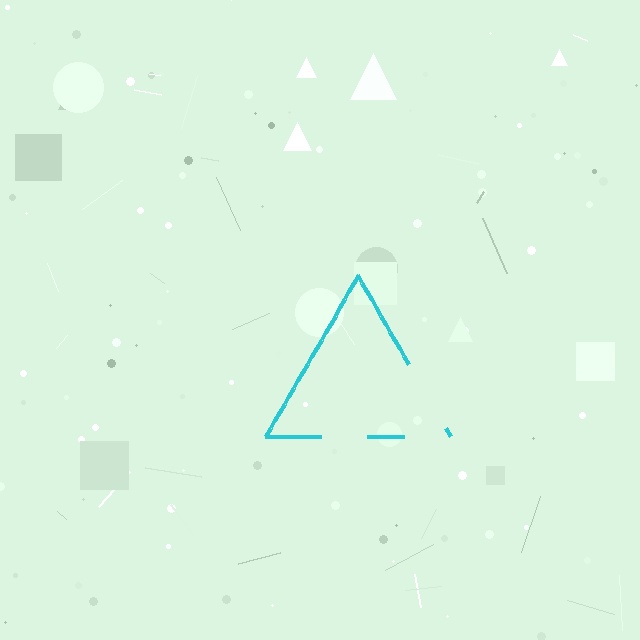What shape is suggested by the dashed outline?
The dashed outline suggests a triangle.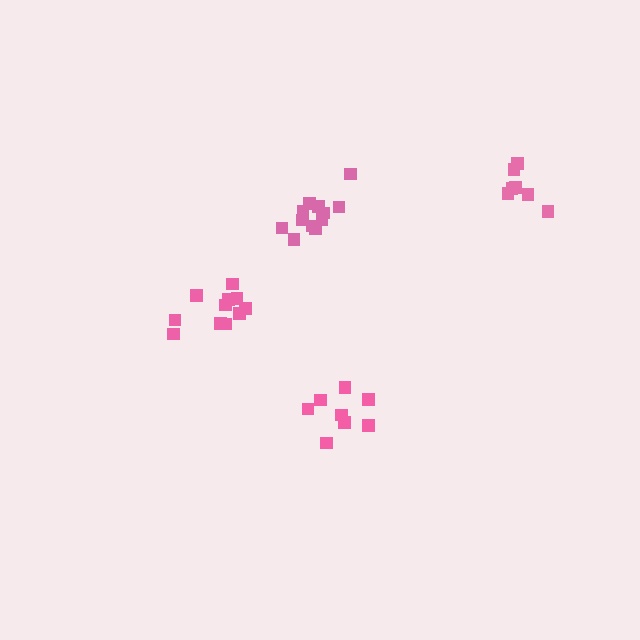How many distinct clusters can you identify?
There are 4 distinct clusters.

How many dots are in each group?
Group 1: 8 dots, Group 2: 7 dots, Group 3: 12 dots, Group 4: 11 dots (38 total).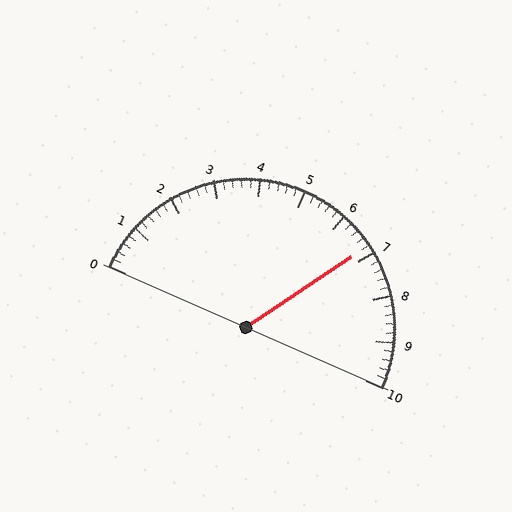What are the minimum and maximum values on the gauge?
The gauge ranges from 0 to 10.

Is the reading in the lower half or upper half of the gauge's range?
The reading is in the upper half of the range (0 to 10).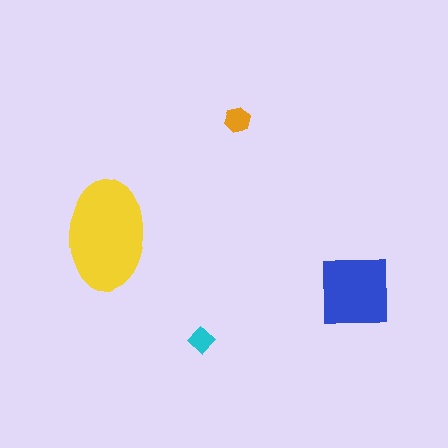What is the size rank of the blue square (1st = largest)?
2nd.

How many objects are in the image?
There are 4 objects in the image.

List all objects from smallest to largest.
The cyan diamond, the orange hexagon, the blue square, the yellow ellipse.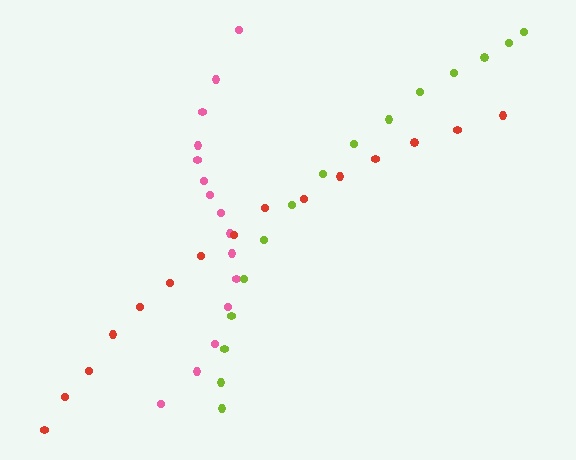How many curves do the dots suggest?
There are 3 distinct paths.